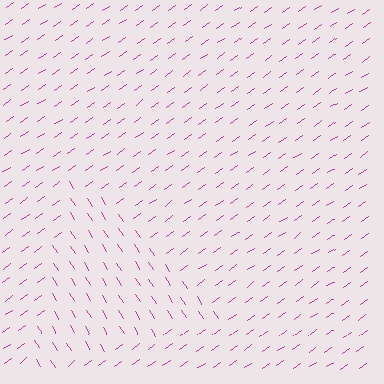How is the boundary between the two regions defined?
The boundary is defined purely by a change in line orientation (approximately 87 degrees difference). All lines are the same color and thickness.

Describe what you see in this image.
The image is filled with small magenta line segments. A triangle region in the image has lines oriented differently from the surrounding lines, creating a visible texture boundary.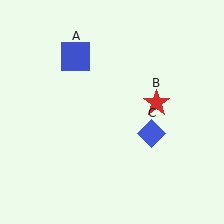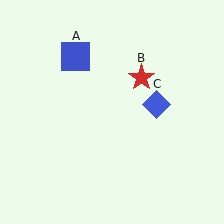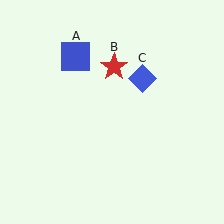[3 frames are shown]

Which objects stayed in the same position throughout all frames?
Blue square (object A) remained stationary.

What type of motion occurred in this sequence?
The red star (object B), blue diamond (object C) rotated counterclockwise around the center of the scene.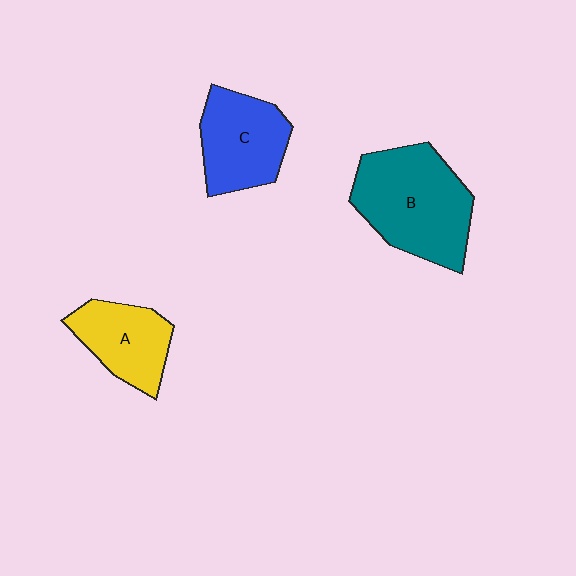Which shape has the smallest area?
Shape A (yellow).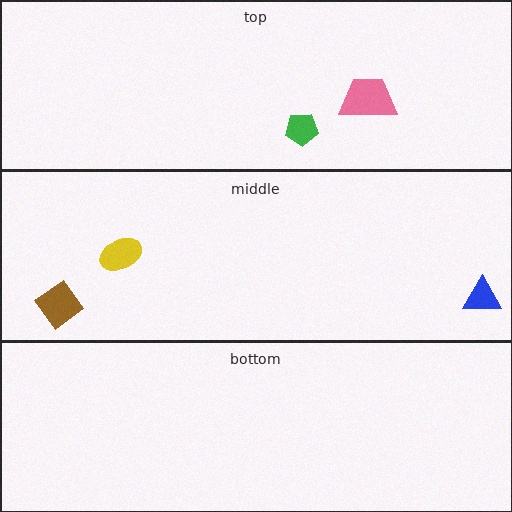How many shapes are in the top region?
2.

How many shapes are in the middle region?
3.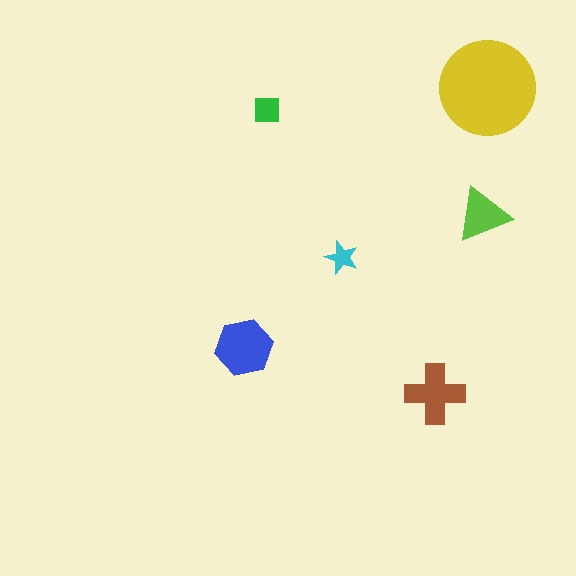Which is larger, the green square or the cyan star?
The green square.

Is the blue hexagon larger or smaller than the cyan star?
Larger.